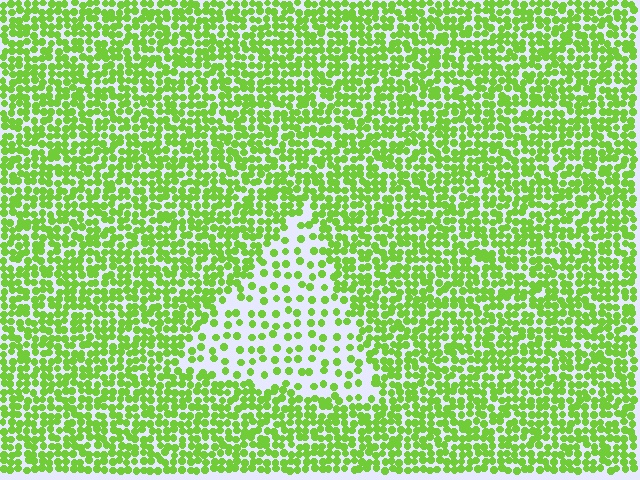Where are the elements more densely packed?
The elements are more densely packed outside the triangle boundary.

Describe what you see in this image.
The image contains small lime elements arranged at two different densities. A triangle-shaped region is visible where the elements are less densely packed than the surrounding area.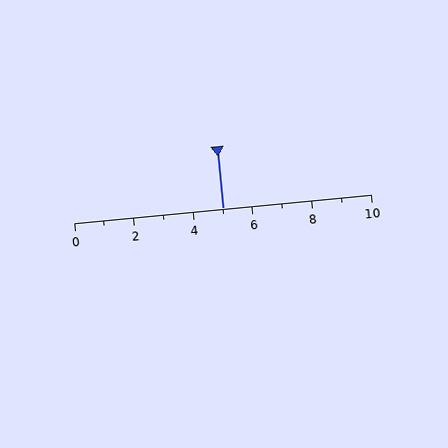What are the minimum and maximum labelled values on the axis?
The axis runs from 0 to 10.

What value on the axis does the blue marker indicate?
The marker indicates approximately 5.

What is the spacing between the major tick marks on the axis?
The major ticks are spaced 2 apart.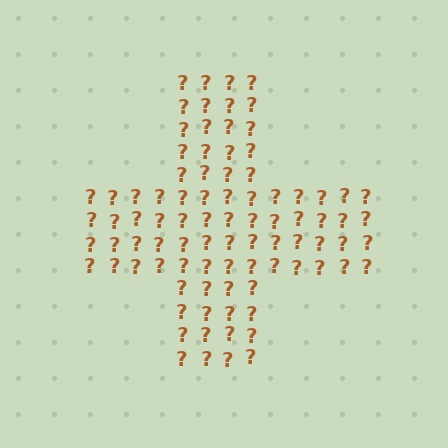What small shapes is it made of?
It is made of small question marks.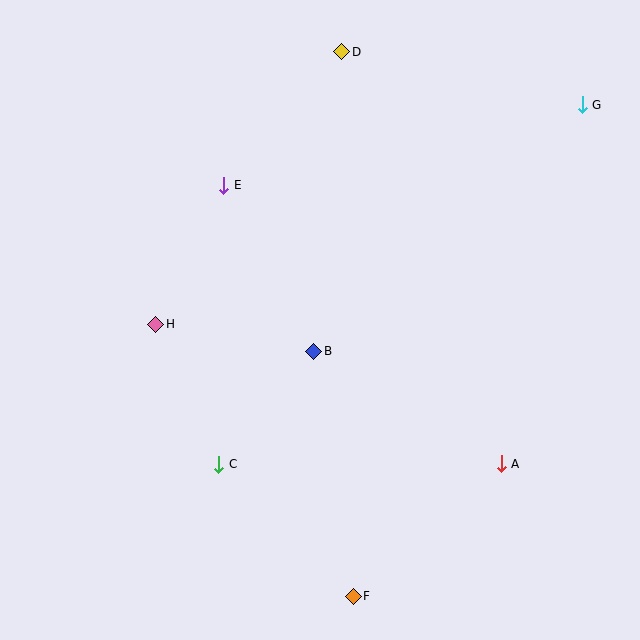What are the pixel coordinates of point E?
Point E is at (224, 185).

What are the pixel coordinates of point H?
Point H is at (156, 324).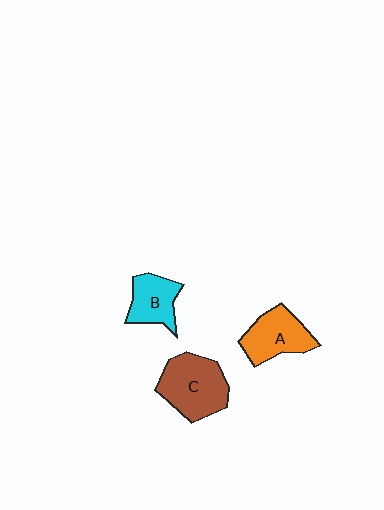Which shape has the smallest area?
Shape B (cyan).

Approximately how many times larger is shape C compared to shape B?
Approximately 1.6 times.